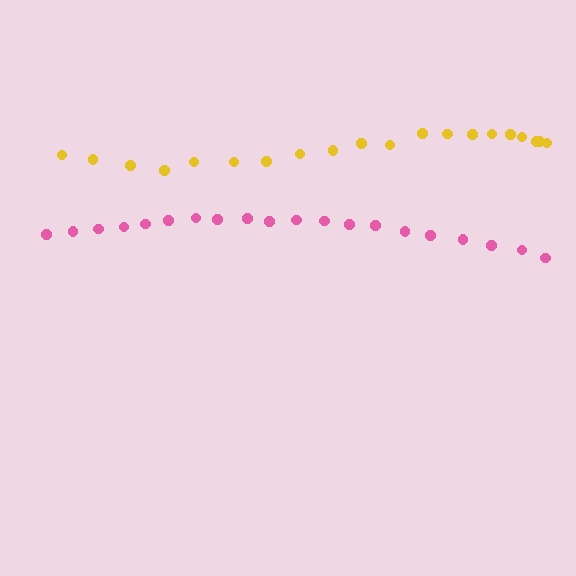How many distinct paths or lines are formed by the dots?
There are 2 distinct paths.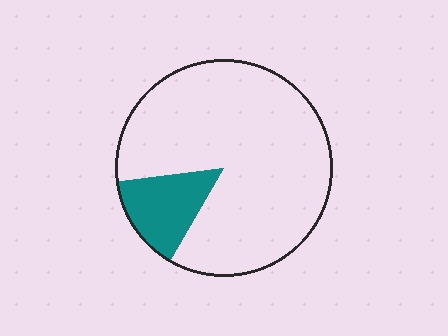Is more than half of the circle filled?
No.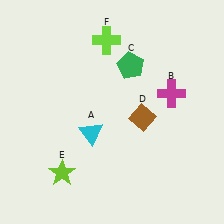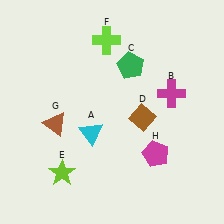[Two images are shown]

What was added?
A brown triangle (G), a magenta pentagon (H) were added in Image 2.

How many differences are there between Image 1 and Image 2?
There are 2 differences between the two images.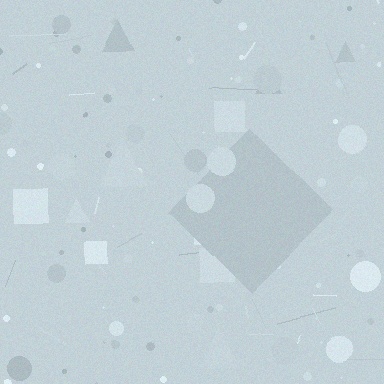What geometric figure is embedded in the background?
A diamond is embedded in the background.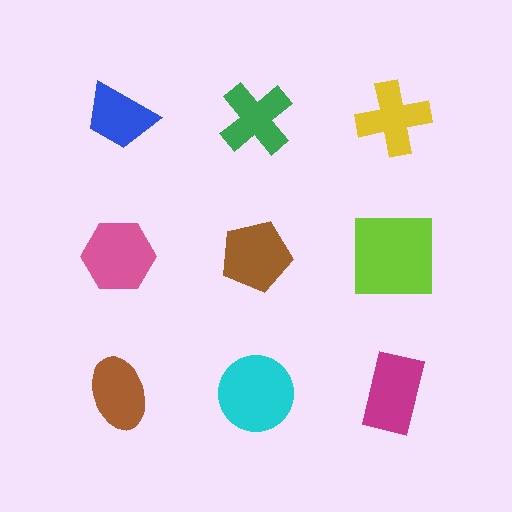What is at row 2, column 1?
A pink hexagon.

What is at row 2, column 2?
A brown pentagon.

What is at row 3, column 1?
A brown ellipse.